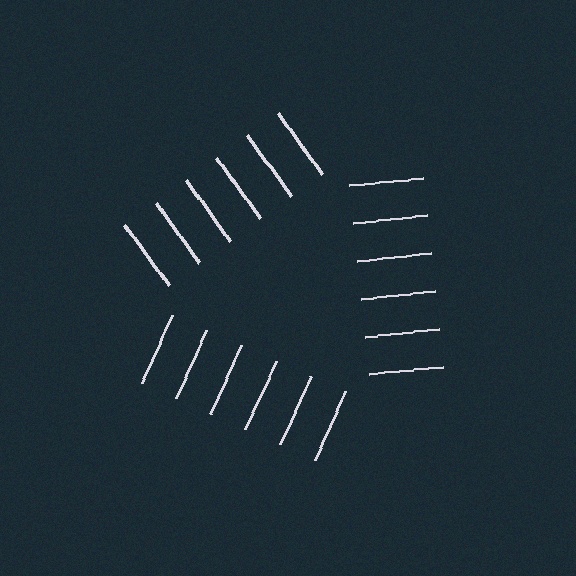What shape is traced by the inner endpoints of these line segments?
An illusory triangle — the line segments terminate on its edges but no continuous stroke is drawn.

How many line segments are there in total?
18 — 6 along each of the 3 edges.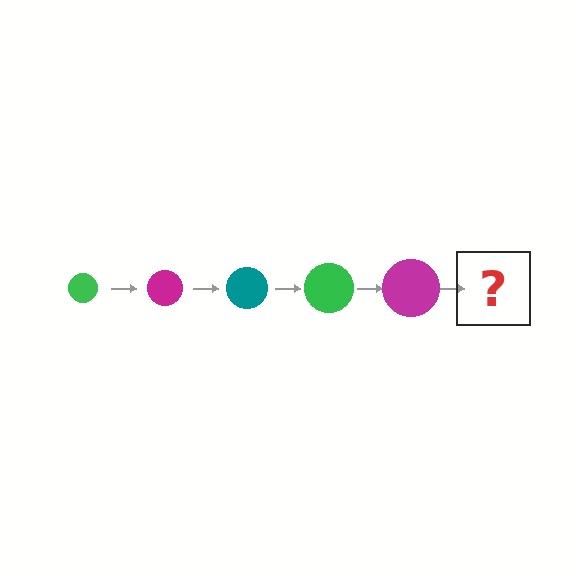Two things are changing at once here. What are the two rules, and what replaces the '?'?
The two rules are that the circle grows larger each step and the color cycles through green, magenta, and teal. The '?' should be a teal circle, larger than the previous one.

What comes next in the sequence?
The next element should be a teal circle, larger than the previous one.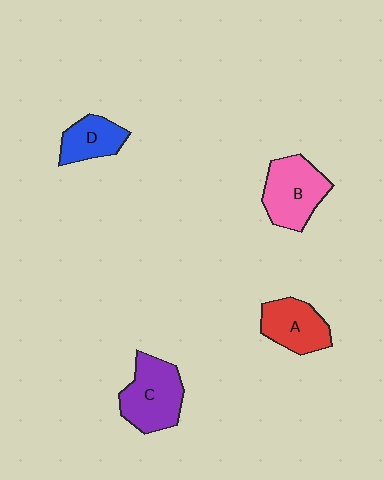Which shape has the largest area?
Shape C (purple).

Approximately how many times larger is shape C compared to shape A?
Approximately 1.3 times.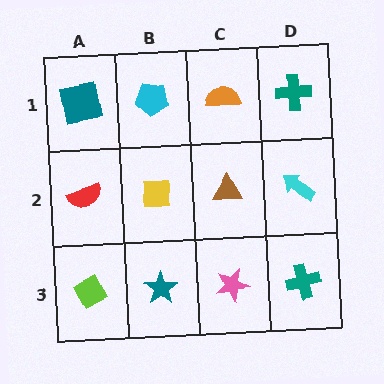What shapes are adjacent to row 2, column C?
An orange semicircle (row 1, column C), a pink star (row 3, column C), a yellow square (row 2, column B), a cyan arrow (row 2, column D).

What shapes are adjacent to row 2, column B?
A cyan pentagon (row 1, column B), a teal star (row 3, column B), a red semicircle (row 2, column A), a brown triangle (row 2, column C).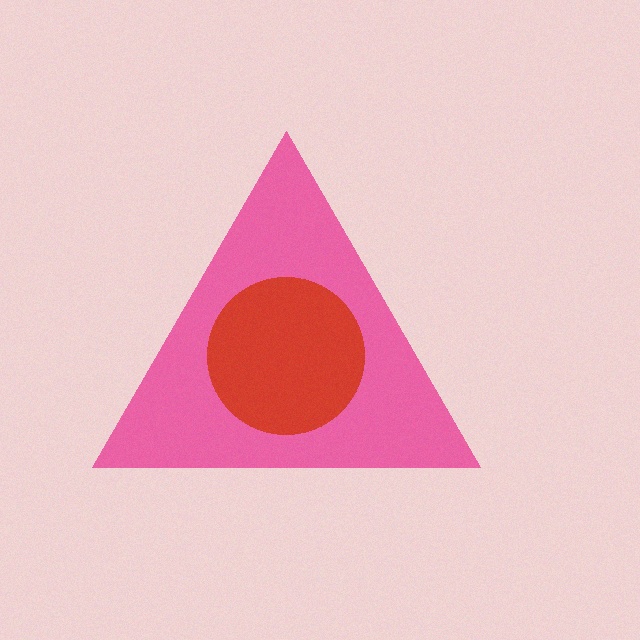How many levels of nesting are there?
2.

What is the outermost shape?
The pink triangle.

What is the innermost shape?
The red circle.